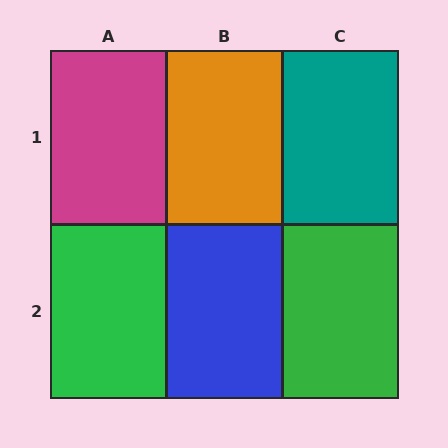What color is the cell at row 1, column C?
Teal.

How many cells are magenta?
1 cell is magenta.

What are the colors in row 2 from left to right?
Green, blue, green.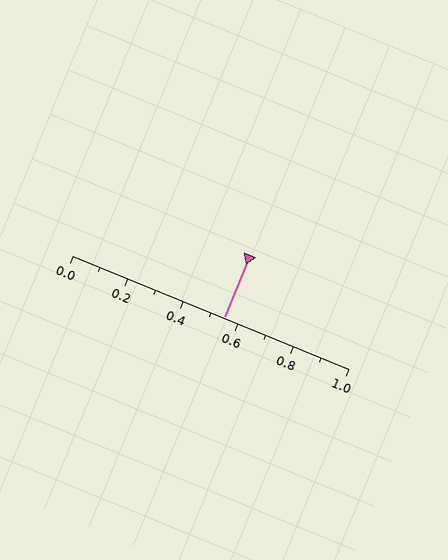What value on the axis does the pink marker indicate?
The marker indicates approximately 0.55.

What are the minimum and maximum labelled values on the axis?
The axis runs from 0.0 to 1.0.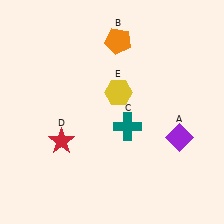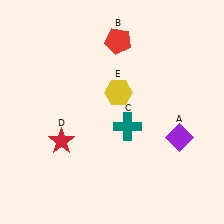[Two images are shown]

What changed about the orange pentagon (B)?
In Image 1, B is orange. In Image 2, it changed to red.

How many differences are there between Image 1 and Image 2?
There is 1 difference between the two images.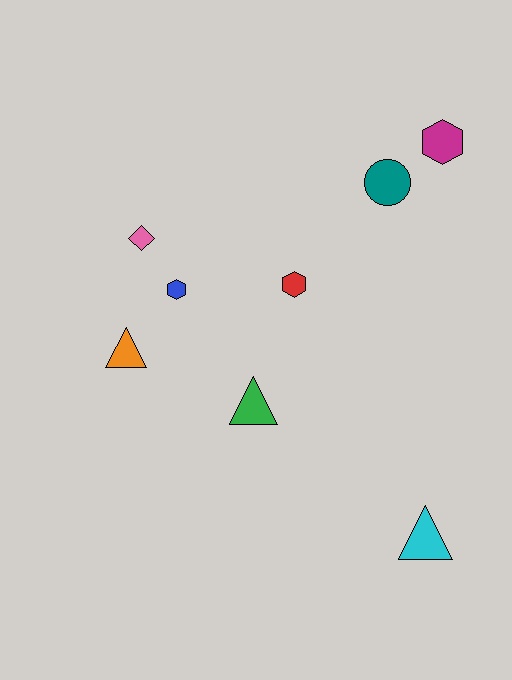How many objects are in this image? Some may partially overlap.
There are 8 objects.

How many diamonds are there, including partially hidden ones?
There is 1 diamond.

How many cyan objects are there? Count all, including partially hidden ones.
There is 1 cyan object.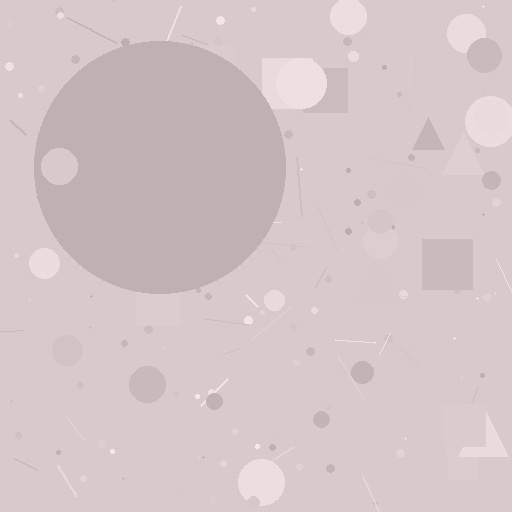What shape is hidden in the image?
A circle is hidden in the image.